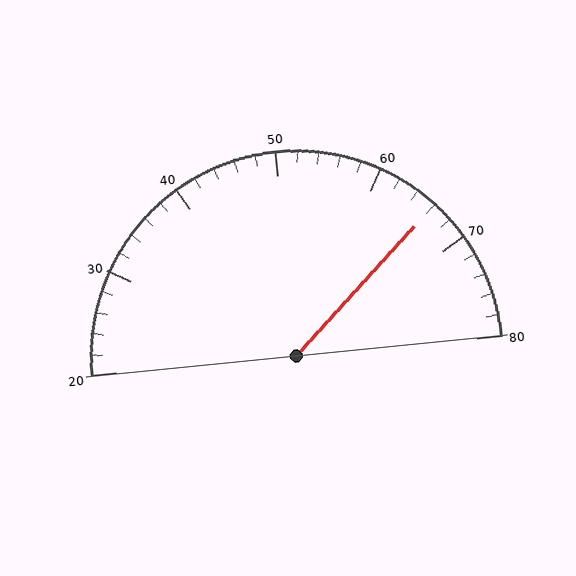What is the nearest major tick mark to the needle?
The nearest major tick mark is 70.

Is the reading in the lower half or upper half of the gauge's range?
The reading is in the upper half of the range (20 to 80).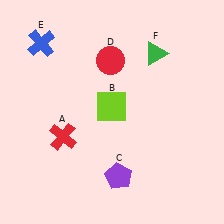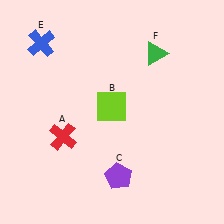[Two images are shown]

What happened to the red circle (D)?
The red circle (D) was removed in Image 2. It was in the top-left area of Image 1.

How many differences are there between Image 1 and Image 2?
There is 1 difference between the two images.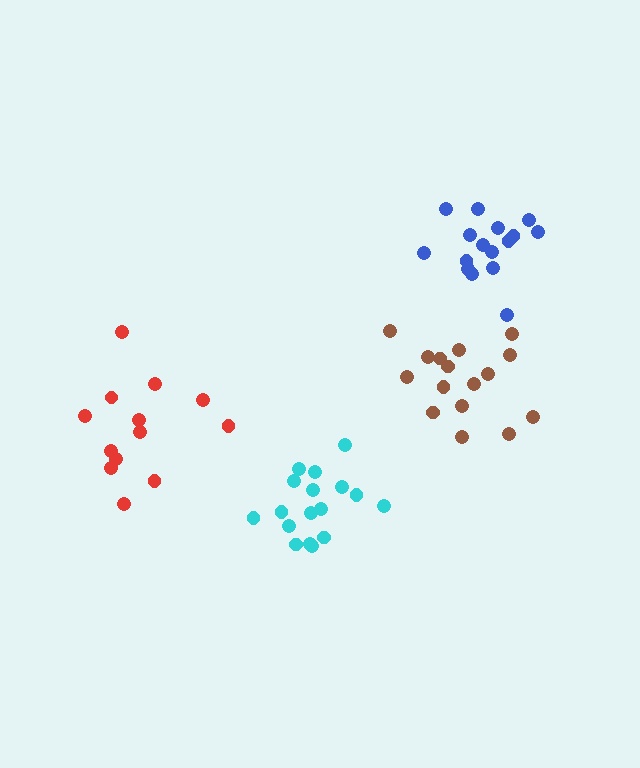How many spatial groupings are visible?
There are 4 spatial groupings.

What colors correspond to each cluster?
The clusters are colored: brown, cyan, blue, red.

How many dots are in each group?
Group 1: 16 dots, Group 2: 17 dots, Group 3: 16 dots, Group 4: 13 dots (62 total).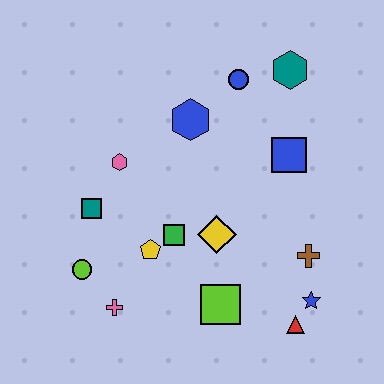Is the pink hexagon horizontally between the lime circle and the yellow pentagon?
Yes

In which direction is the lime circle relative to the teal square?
The lime circle is below the teal square.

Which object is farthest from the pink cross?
The teal hexagon is farthest from the pink cross.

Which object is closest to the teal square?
The pink hexagon is closest to the teal square.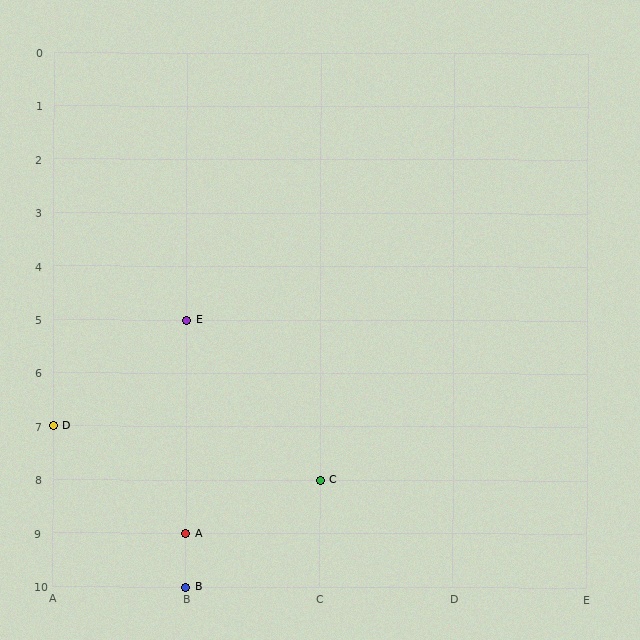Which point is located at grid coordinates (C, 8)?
Point C is at (C, 8).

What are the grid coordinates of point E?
Point E is at grid coordinates (B, 5).